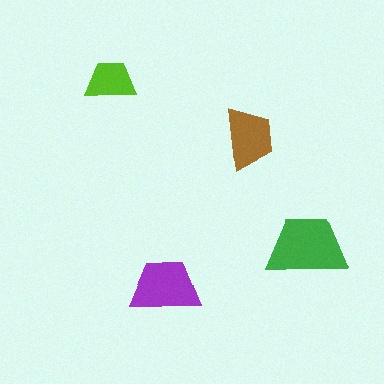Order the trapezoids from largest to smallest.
the green one, the purple one, the brown one, the lime one.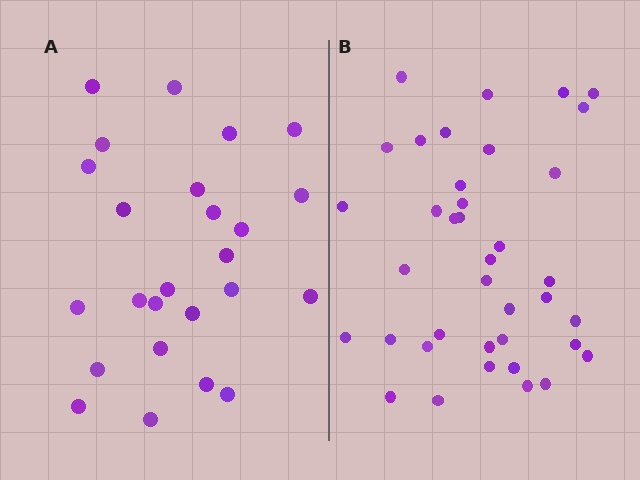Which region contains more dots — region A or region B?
Region B (the right region) has more dots.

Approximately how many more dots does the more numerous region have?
Region B has approximately 15 more dots than region A.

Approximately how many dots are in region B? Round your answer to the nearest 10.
About 40 dots. (The exact count is 38, which rounds to 40.)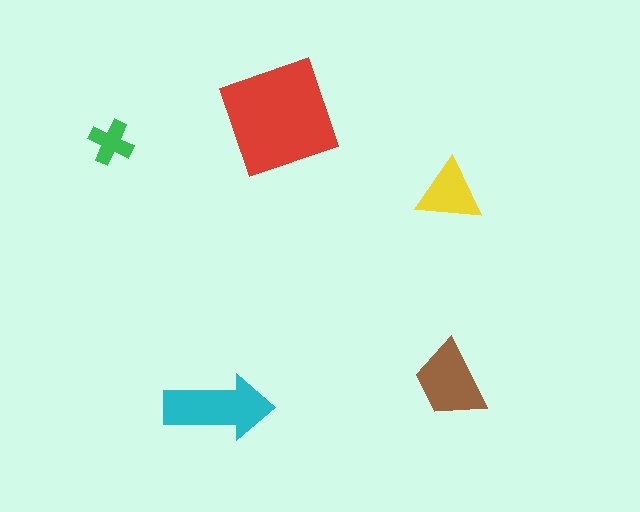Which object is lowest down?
The cyan arrow is bottommost.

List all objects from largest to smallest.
The red square, the cyan arrow, the brown trapezoid, the yellow triangle, the green cross.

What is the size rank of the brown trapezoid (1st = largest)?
3rd.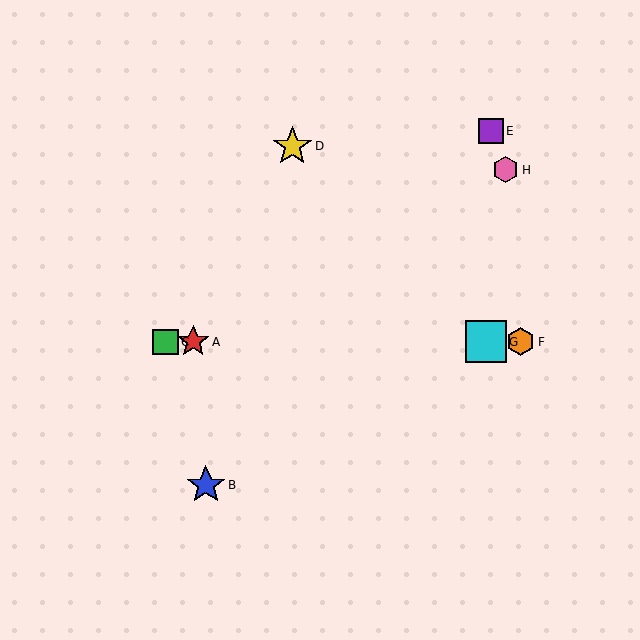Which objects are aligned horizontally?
Objects A, C, F, G are aligned horizontally.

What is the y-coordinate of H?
Object H is at y≈170.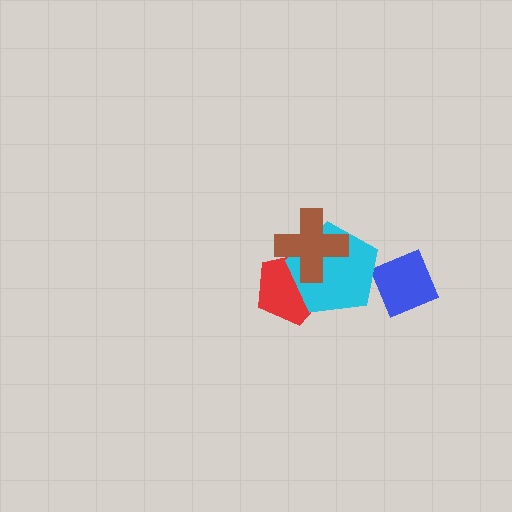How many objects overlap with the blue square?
0 objects overlap with the blue square.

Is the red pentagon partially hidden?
Yes, it is partially covered by another shape.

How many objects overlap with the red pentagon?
2 objects overlap with the red pentagon.